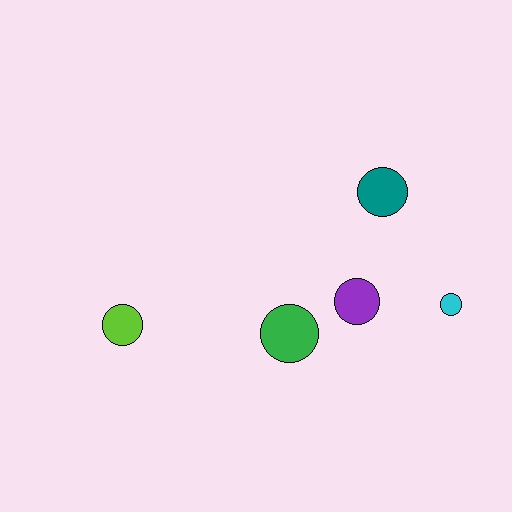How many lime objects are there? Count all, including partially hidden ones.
There is 1 lime object.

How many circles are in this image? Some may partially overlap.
There are 5 circles.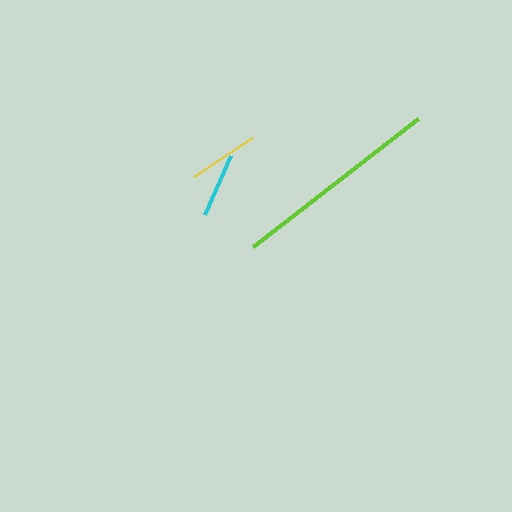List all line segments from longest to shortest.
From longest to shortest: lime, yellow, cyan.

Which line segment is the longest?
The lime line is the longest at approximately 209 pixels.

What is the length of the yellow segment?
The yellow segment is approximately 71 pixels long.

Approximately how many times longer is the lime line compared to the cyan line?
The lime line is approximately 3.2 times the length of the cyan line.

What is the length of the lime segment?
The lime segment is approximately 209 pixels long.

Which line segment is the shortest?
The cyan line is the shortest at approximately 65 pixels.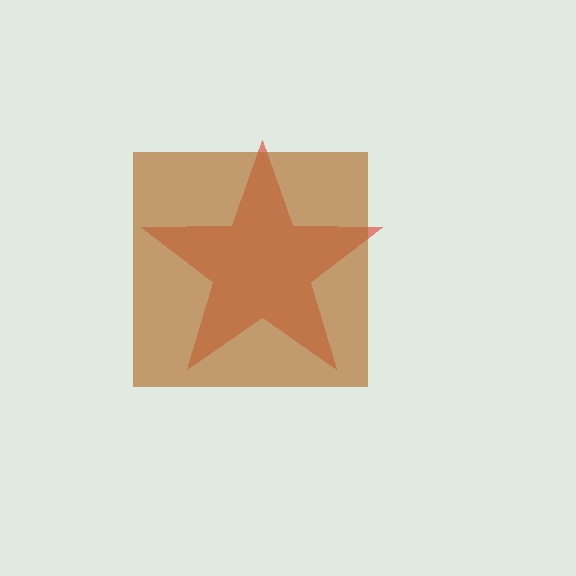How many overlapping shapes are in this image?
There are 2 overlapping shapes in the image.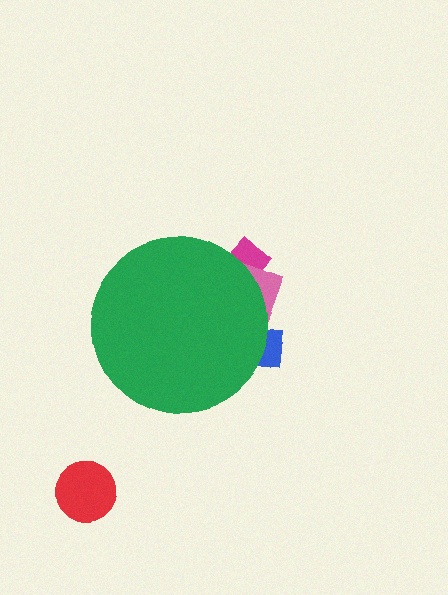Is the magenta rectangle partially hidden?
Yes, the magenta rectangle is partially hidden behind the green circle.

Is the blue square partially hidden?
Yes, the blue square is partially hidden behind the green circle.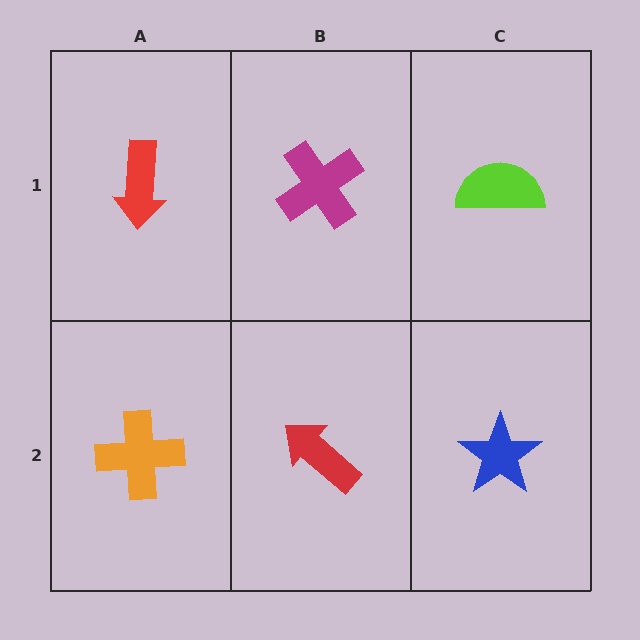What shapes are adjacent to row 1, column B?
A red arrow (row 2, column B), a red arrow (row 1, column A), a lime semicircle (row 1, column C).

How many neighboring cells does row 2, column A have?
2.